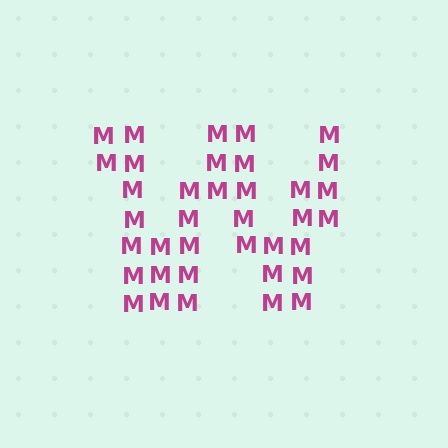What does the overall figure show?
The overall figure shows the letter W.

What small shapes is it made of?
It is made of small letter M's.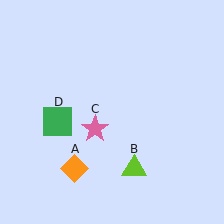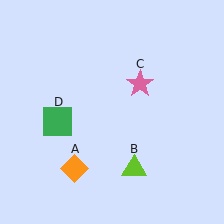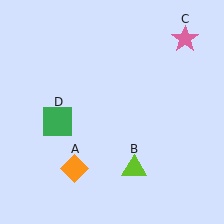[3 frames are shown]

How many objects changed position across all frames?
1 object changed position: pink star (object C).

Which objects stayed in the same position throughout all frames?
Orange diamond (object A) and lime triangle (object B) and green square (object D) remained stationary.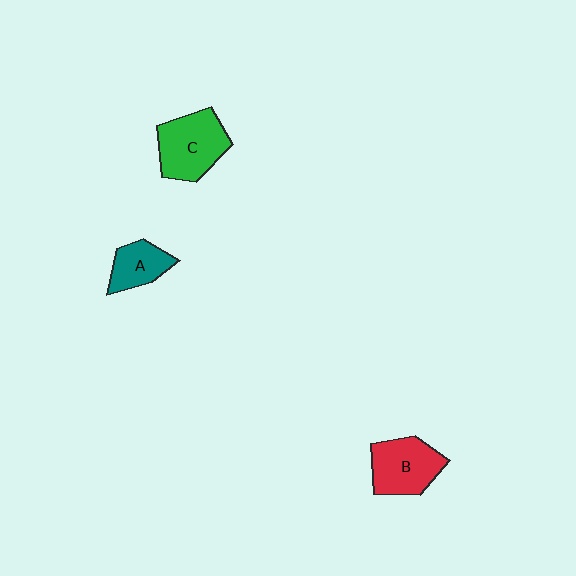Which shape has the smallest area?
Shape A (teal).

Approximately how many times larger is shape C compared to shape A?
Approximately 1.7 times.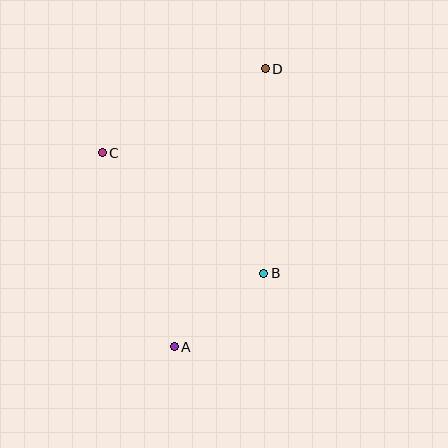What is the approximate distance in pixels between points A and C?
The distance between A and C is approximately 207 pixels.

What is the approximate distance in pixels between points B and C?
The distance between B and C is approximately 202 pixels.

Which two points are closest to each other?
Points A and B are closest to each other.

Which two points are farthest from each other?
Points A and D are farthest from each other.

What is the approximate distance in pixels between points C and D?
The distance between C and D is approximately 183 pixels.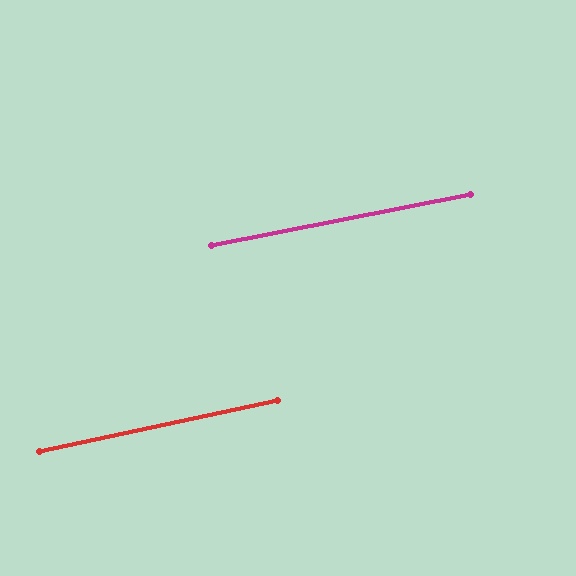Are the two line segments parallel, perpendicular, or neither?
Parallel — their directions differ by only 1.1°.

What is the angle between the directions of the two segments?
Approximately 1 degree.